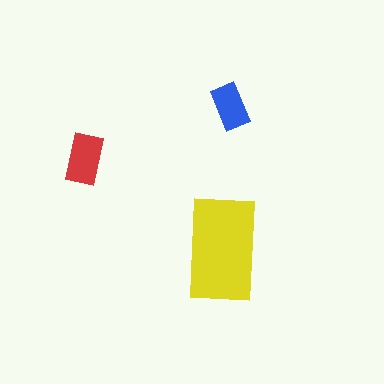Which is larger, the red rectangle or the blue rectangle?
The red one.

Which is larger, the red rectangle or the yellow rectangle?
The yellow one.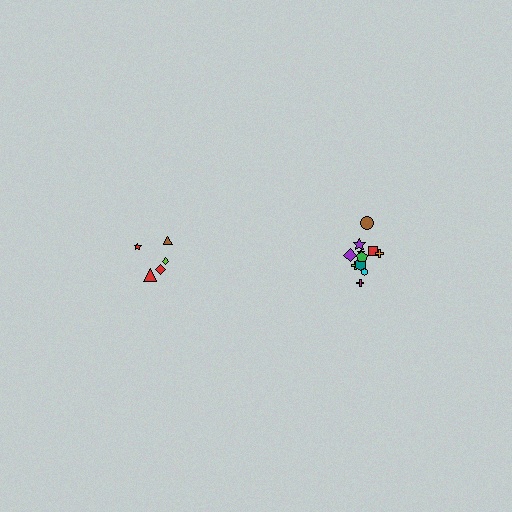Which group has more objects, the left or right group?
The right group.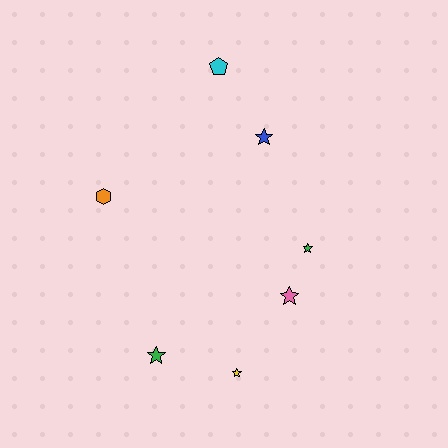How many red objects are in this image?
There are no red objects.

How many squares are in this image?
There are no squares.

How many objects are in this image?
There are 7 objects.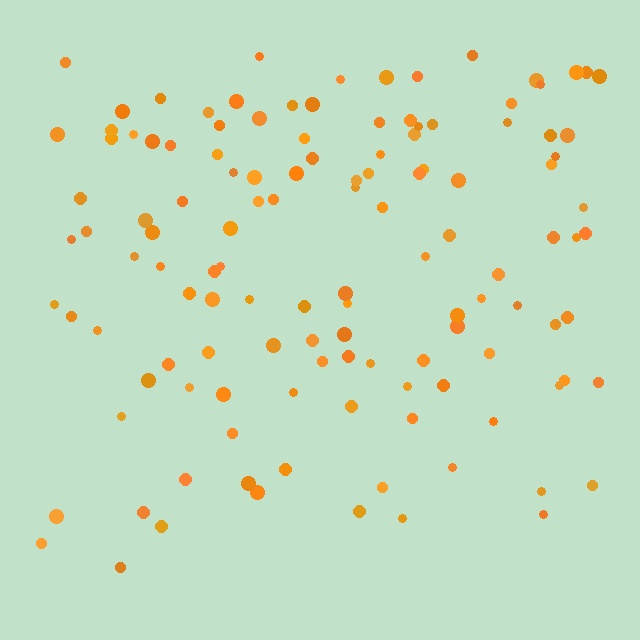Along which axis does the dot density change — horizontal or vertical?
Vertical.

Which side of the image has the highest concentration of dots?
The top.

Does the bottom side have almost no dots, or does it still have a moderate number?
Still a moderate number, just noticeably fewer than the top.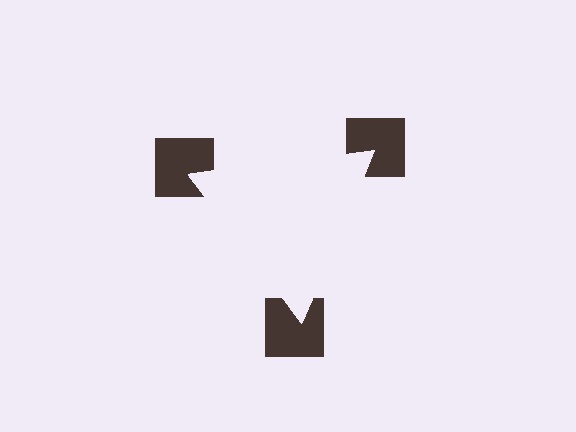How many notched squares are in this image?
There are 3 — one at each vertex of the illusory triangle.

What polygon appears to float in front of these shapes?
An illusory triangle — its edges are inferred from the aligned wedge cuts in the notched squares, not physically drawn.